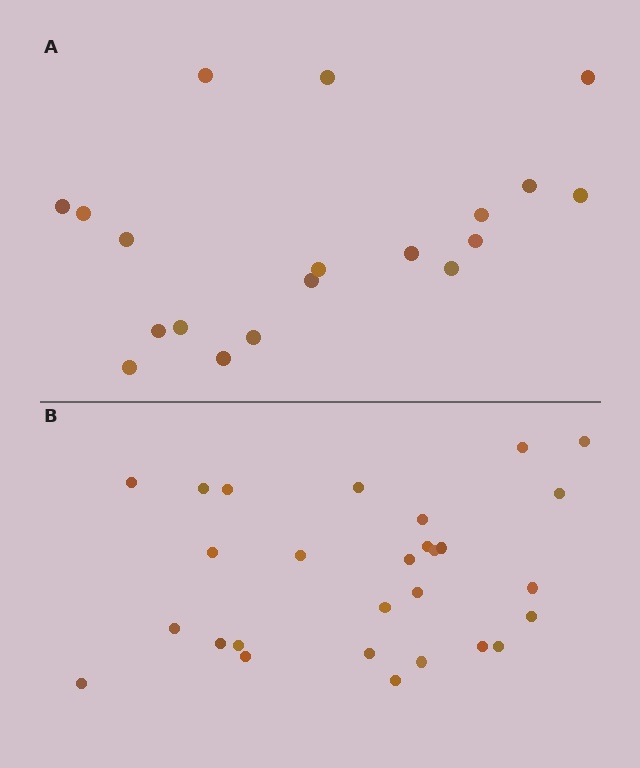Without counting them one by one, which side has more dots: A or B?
Region B (the bottom region) has more dots.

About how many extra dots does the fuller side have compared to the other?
Region B has roughly 8 or so more dots than region A.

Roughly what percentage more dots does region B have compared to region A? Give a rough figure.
About 45% more.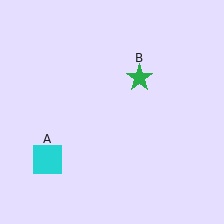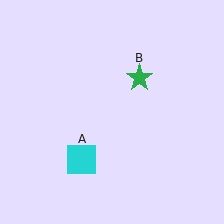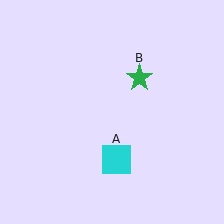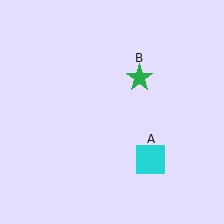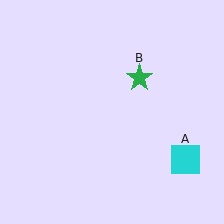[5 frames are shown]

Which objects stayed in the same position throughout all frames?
Green star (object B) remained stationary.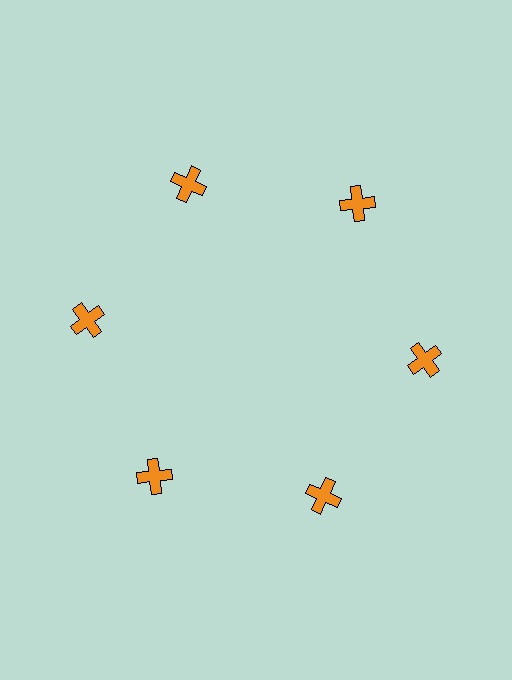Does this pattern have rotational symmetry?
Yes, this pattern has 6-fold rotational symmetry. It looks the same after rotating 60 degrees around the center.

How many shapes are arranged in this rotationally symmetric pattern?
There are 6 shapes, arranged in 6 groups of 1.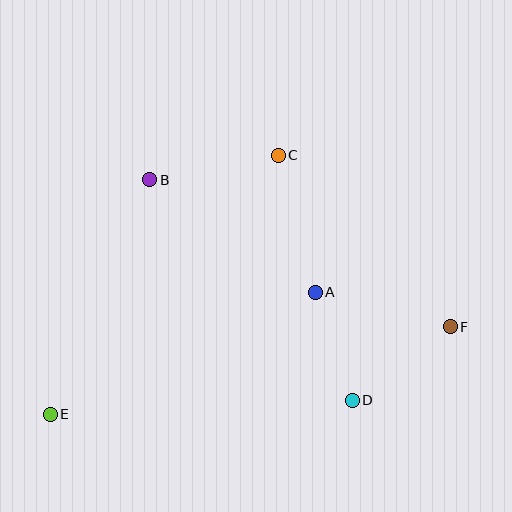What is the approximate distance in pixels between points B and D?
The distance between B and D is approximately 299 pixels.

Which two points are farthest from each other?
Points E and F are farthest from each other.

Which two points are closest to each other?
Points A and D are closest to each other.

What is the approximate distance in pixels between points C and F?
The distance between C and F is approximately 243 pixels.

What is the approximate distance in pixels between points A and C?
The distance between A and C is approximately 142 pixels.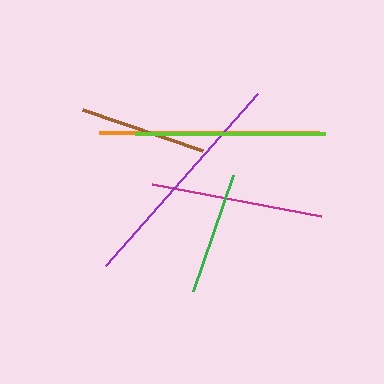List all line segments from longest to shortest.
From longest to shortest: purple, orange, lime, magenta, brown, green.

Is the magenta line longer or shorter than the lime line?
The lime line is longer than the magenta line.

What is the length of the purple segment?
The purple segment is approximately 229 pixels long.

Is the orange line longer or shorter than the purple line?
The purple line is longer than the orange line.